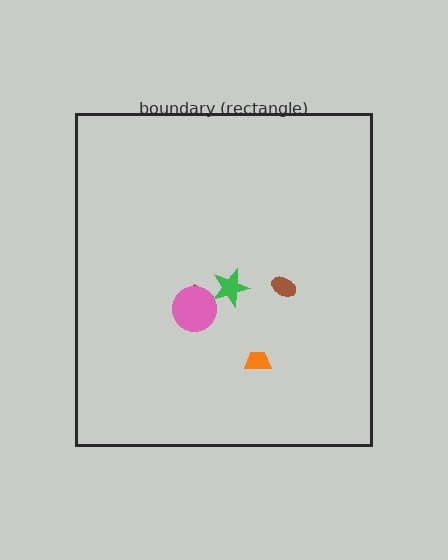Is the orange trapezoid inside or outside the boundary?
Inside.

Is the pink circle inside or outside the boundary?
Inside.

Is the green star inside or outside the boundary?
Inside.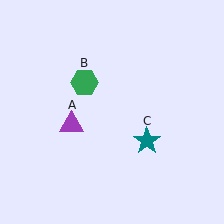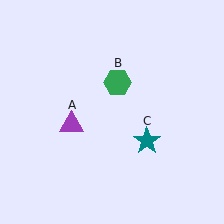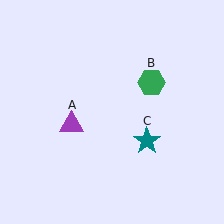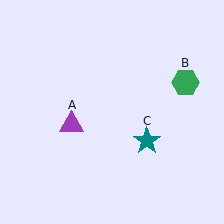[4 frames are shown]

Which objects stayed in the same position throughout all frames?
Purple triangle (object A) and teal star (object C) remained stationary.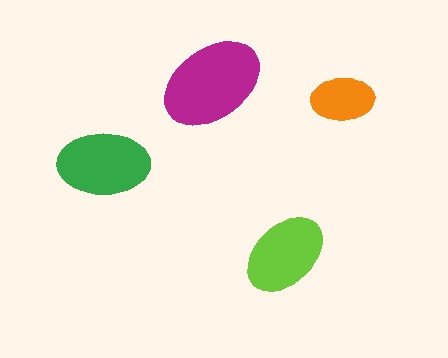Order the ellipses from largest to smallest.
the magenta one, the green one, the lime one, the orange one.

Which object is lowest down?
The lime ellipse is bottommost.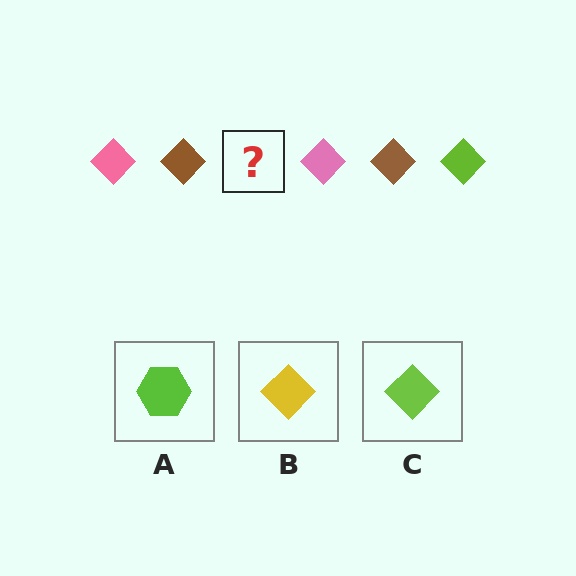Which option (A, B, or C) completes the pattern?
C.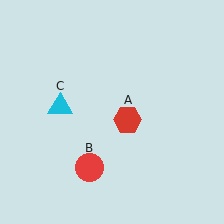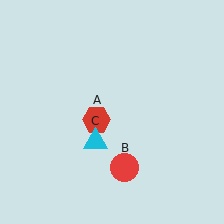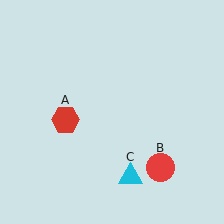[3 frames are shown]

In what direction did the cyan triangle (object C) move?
The cyan triangle (object C) moved down and to the right.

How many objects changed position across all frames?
3 objects changed position: red hexagon (object A), red circle (object B), cyan triangle (object C).